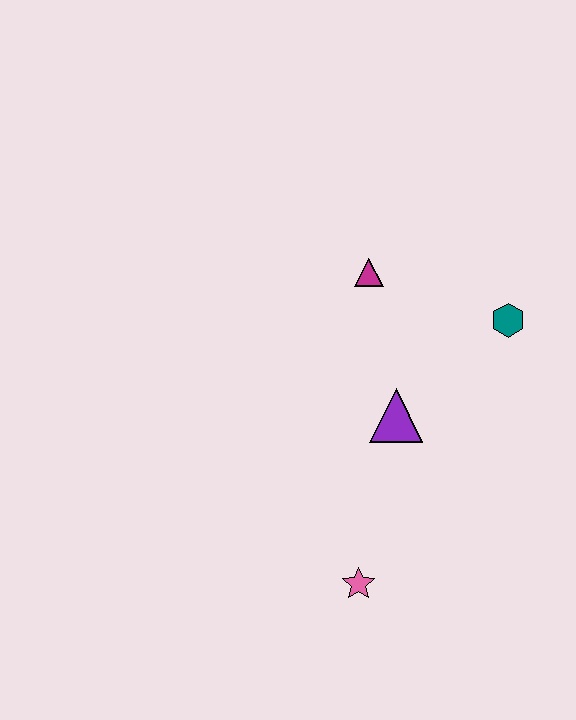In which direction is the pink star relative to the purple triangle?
The pink star is below the purple triangle.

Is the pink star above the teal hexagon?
No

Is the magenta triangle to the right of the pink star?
Yes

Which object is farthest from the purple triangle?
The pink star is farthest from the purple triangle.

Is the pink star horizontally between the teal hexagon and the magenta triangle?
No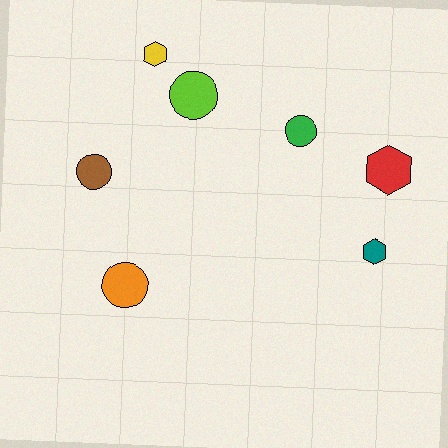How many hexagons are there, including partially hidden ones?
There are 3 hexagons.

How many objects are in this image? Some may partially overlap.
There are 7 objects.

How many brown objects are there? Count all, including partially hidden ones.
There is 1 brown object.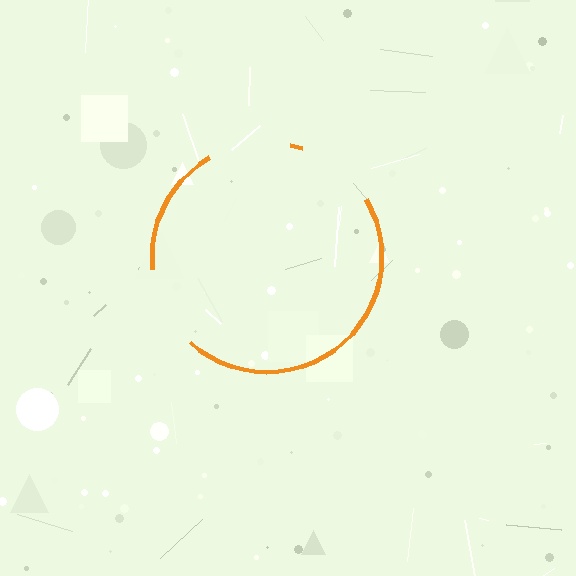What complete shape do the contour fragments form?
The contour fragments form a circle.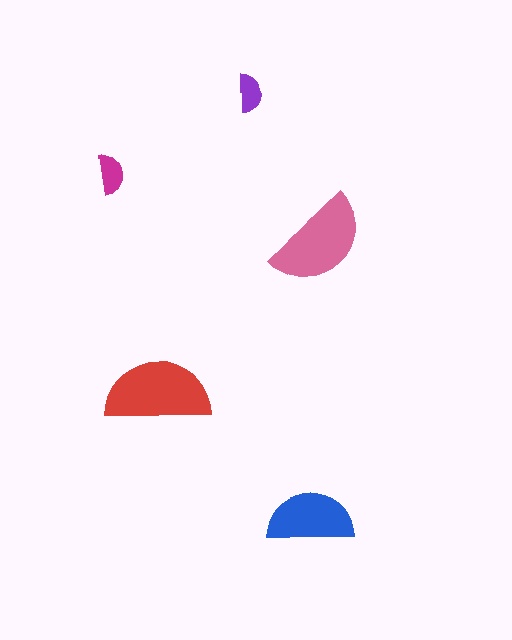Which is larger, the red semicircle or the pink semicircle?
The red one.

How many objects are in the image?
There are 5 objects in the image.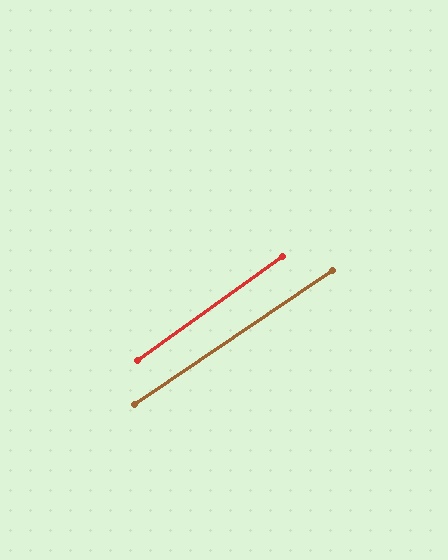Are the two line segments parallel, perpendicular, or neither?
Parallel — their directions differ by only 1.6°.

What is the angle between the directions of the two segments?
Approximately 2 degrees.